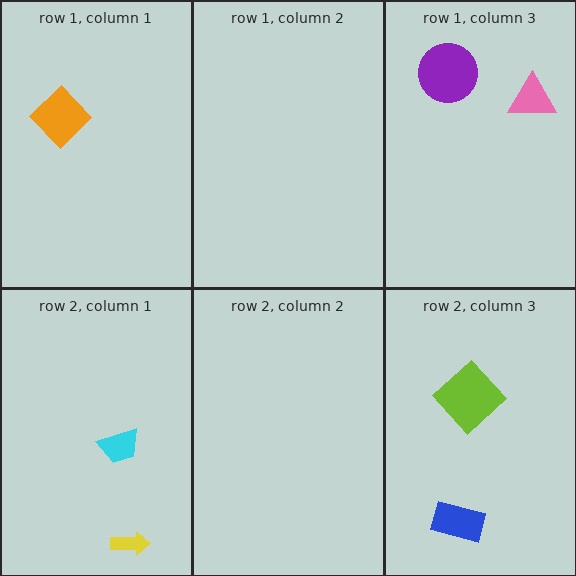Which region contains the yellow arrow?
The row 2, column 1 region.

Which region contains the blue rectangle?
The row 2, column 3 region.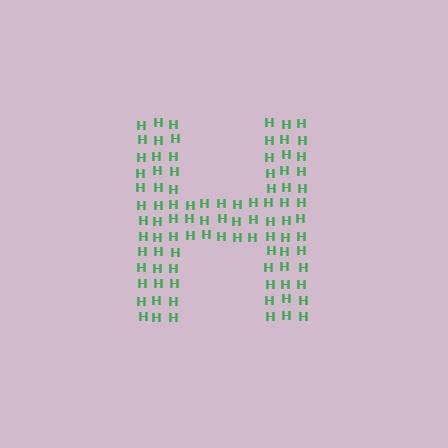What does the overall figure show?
The overall figure shows the letter H.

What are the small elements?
The small elements are letter H's.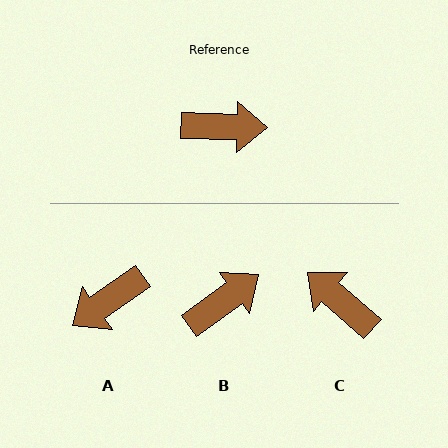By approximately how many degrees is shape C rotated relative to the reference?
Approximately 141 degrees counter-clockwise.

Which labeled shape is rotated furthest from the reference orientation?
A, about 143 degrees away.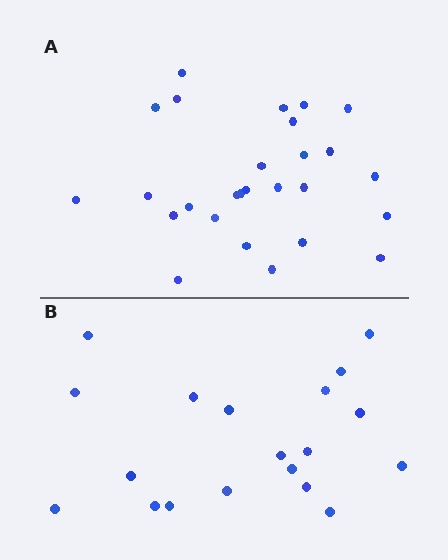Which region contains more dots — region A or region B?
Region A (the top region) has more dots.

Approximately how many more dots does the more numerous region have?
Region A has roughly 8 or so more dots than region B.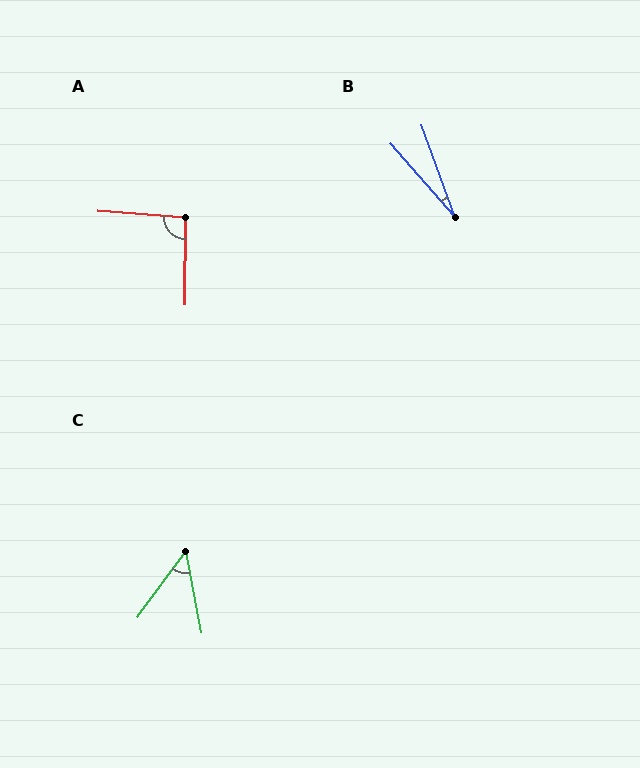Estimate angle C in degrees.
Approximately 47 degrees.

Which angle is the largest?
A, at approximately 94 degrees.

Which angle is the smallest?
B, at approximately 21 degrees.